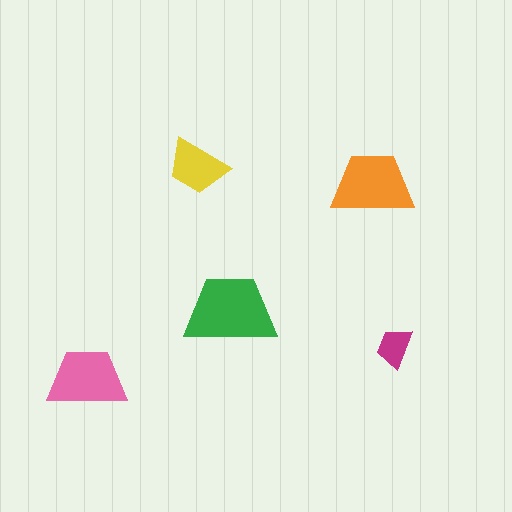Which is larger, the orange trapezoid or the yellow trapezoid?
The orange one.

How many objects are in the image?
There are 5 objects in the image.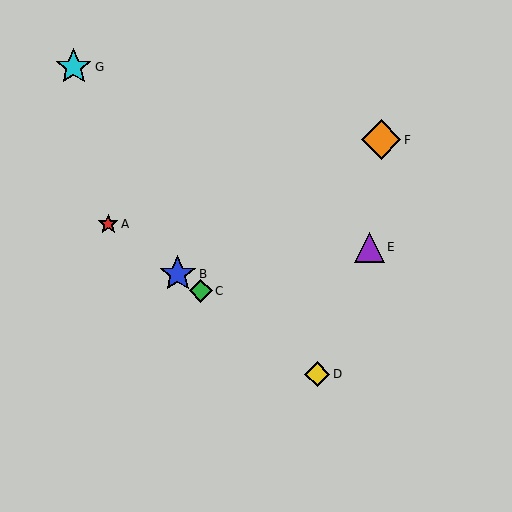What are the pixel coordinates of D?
Object D is at (317, 374).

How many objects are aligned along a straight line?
4 objects (A, B, C, D) are aligned along a straight line.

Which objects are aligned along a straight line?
Objects A, B, C, D are aligned along a straight line.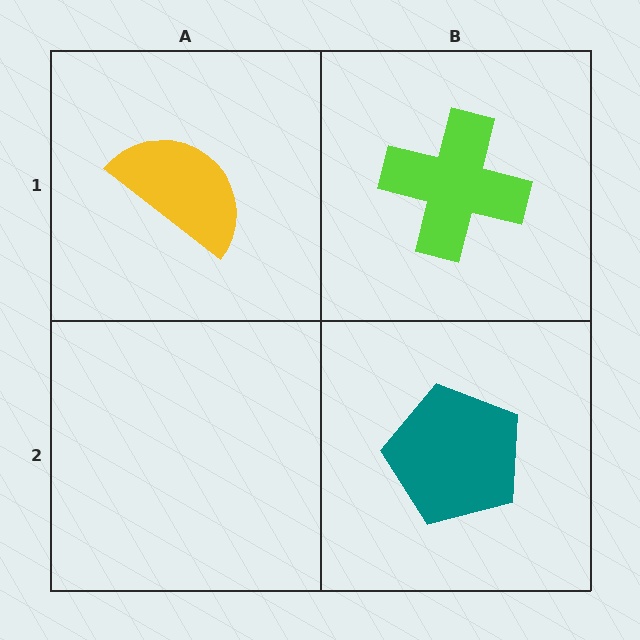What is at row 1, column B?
A lime cross.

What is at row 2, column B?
A teal pentagon.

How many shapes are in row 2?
1 shape.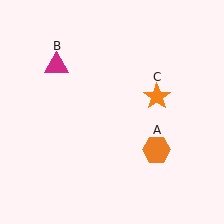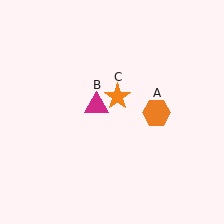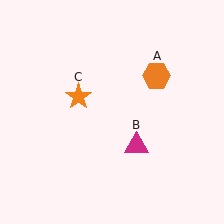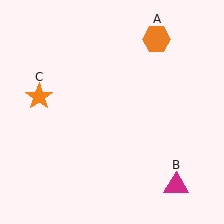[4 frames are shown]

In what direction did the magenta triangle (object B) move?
The magenta triangle (object B) moved down and to the right.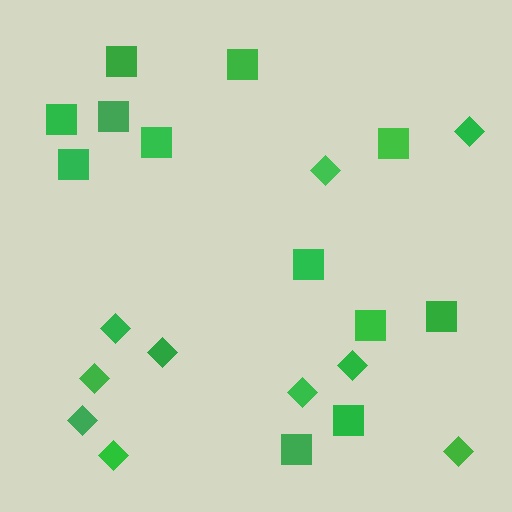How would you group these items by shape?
There are 2 groups: one group of diamonds (10) and one group of squares (12).